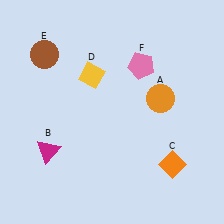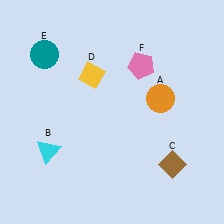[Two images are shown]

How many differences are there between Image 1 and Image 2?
There are 3 differences between the two images.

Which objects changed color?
B changed from magenta to cyan. C changed from orange to brown. E changed from brown to teal.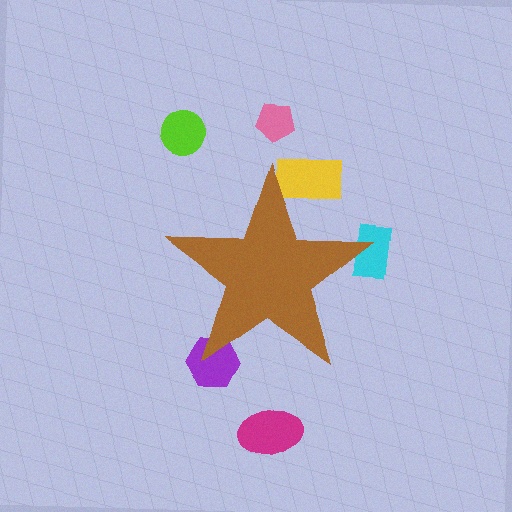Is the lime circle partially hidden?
No, the lime circle is fully visible.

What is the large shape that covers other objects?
A brown star.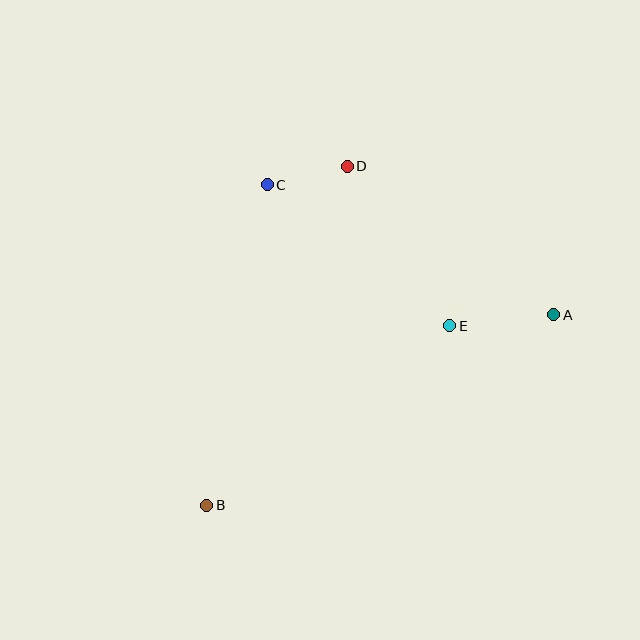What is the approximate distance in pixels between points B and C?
The distance between B and C is approximately 326 pixels.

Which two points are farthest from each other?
Points A and B are farthest from each other.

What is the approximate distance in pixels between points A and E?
The distance between A and E is approximately 105 pixels.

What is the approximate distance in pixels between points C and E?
The distance between C and E is approximately 230 pixels.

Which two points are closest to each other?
Points C and D are closest to each other.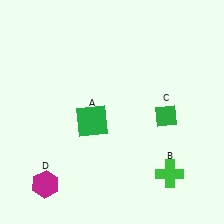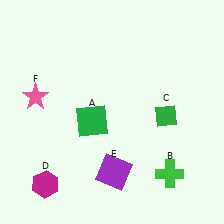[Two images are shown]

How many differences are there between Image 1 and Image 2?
There are 2 differences between the two images.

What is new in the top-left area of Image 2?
A pink star (F) was added in the top-left area of Image 2.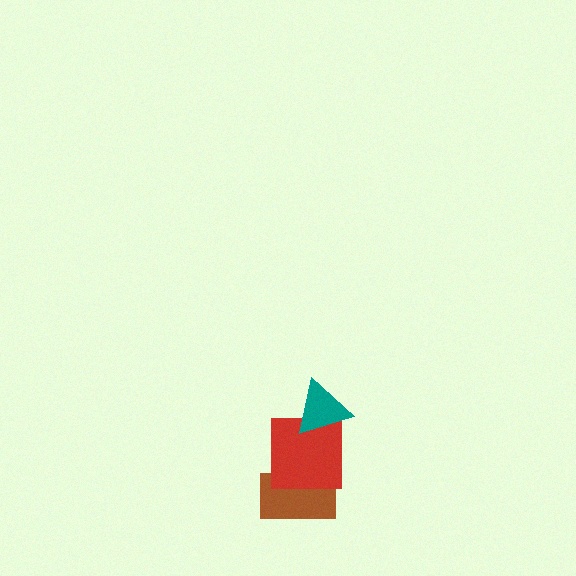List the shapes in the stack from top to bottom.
From top to bottom: the teal triangle, the red square, the brown rectangle.